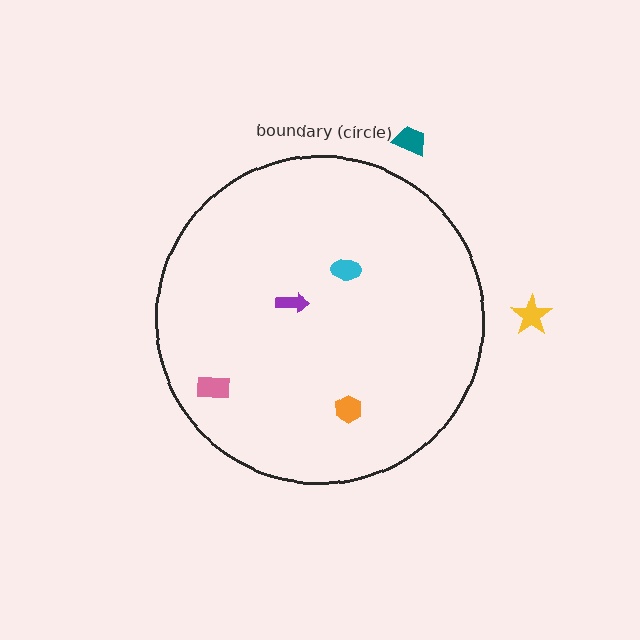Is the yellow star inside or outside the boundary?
Outside.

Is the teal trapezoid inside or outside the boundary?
Outside.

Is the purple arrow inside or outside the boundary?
Inside.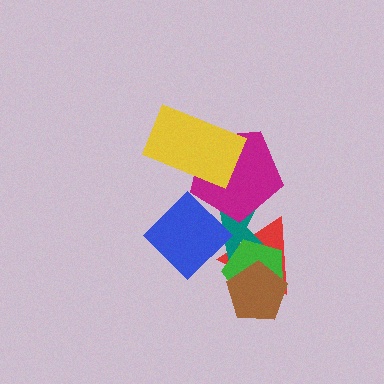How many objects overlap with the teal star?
4 objects overlap with the teal star.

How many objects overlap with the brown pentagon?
2 objects overlap with the brown pentagon.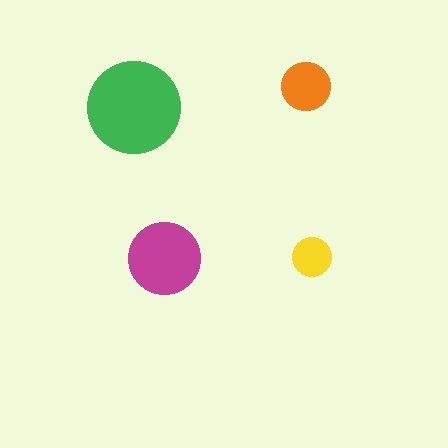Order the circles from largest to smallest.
the green one, the magenta one, the orange one, the yellow one.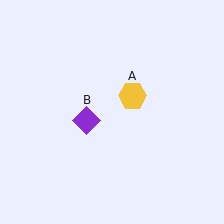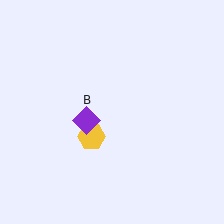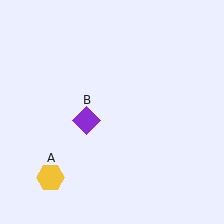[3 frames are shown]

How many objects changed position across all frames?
1 object changed position: yellow hexagon (object A).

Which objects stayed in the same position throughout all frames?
Purple diamond (object B) remained stationary.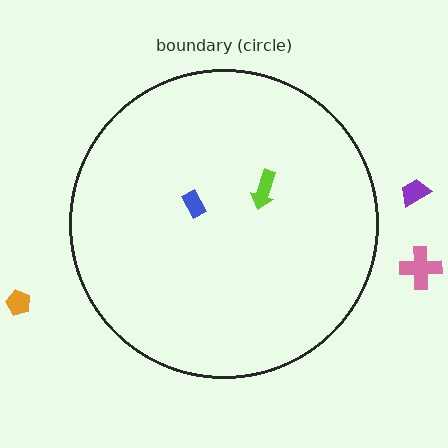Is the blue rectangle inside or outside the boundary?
Inside.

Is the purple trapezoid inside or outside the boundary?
Outside.